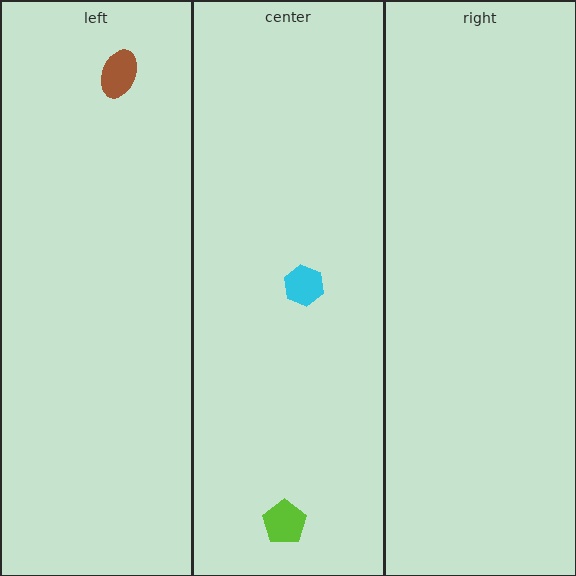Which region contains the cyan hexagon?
The center region.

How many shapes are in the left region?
1.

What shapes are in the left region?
The brown ellipse.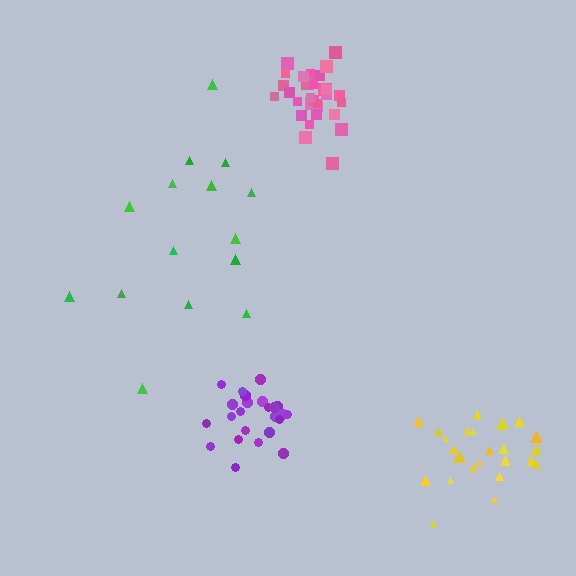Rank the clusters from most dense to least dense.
pink, purple, yellow, green.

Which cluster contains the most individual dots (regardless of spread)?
Pink (31).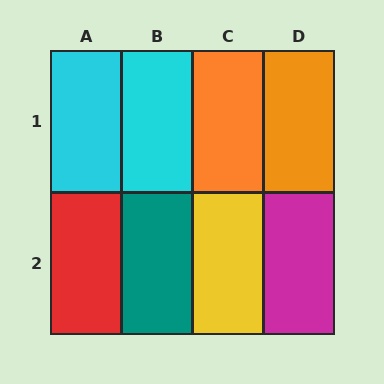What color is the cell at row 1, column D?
Orange.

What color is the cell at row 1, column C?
Orange.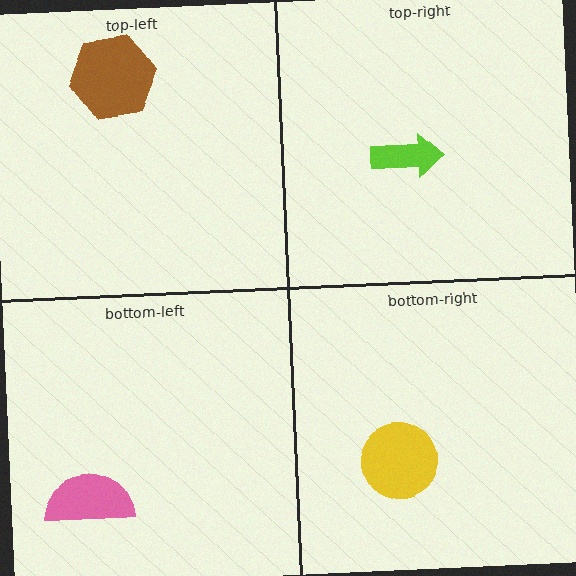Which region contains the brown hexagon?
The top-left region.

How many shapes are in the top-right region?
1.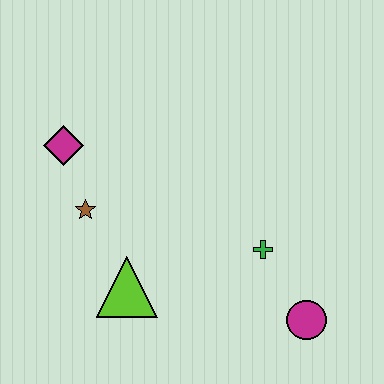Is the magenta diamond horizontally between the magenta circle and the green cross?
No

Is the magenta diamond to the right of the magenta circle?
No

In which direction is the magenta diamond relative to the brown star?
The magenta diamond is above the brown star.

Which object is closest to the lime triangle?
The brown star is closest to the lime triangle.